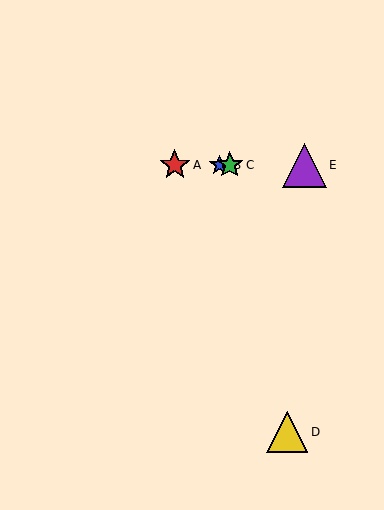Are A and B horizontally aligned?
Yes, both are at y≈165.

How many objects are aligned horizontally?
4 objects (A, B, C, E) are aligned horizontally.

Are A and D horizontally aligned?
No, A is at y≈165 and D is at y≈432.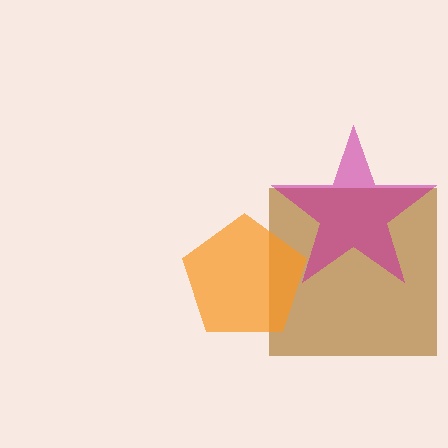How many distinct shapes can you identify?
There are 3 distinct shapes: a brown square, an orange pentagon, a magenta star.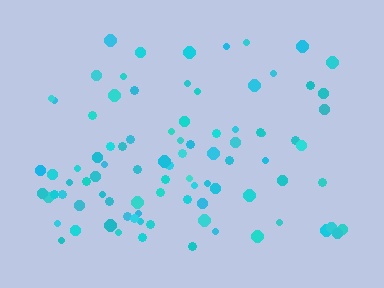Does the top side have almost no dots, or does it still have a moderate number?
Still a moderate number, just noticeably fewer than the bottom.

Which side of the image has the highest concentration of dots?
The bottom.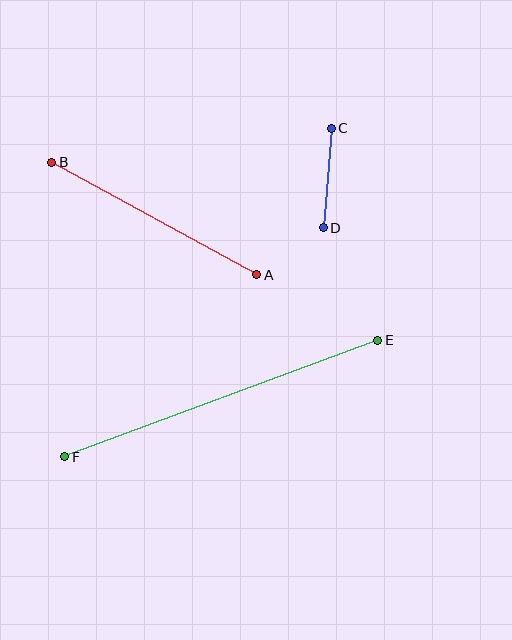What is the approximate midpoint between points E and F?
The midpoint is at approximately (221, 398) pixels.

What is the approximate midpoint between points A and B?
The midpoint is at approximately (154, 218) pixels.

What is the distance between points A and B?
The distance is approximately 234 pixels.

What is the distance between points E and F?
The distance is approximately 334 pixels.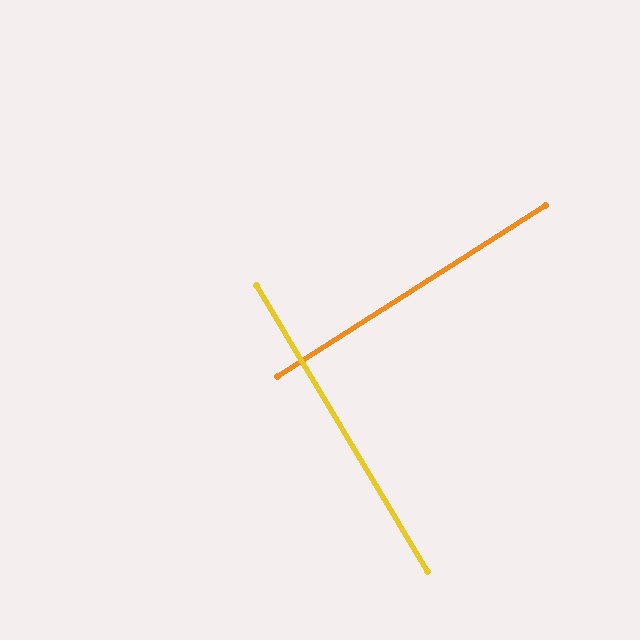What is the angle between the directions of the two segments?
Approximately 88 degrees.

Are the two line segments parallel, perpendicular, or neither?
Perpendicular — they meet at approximately 88°.